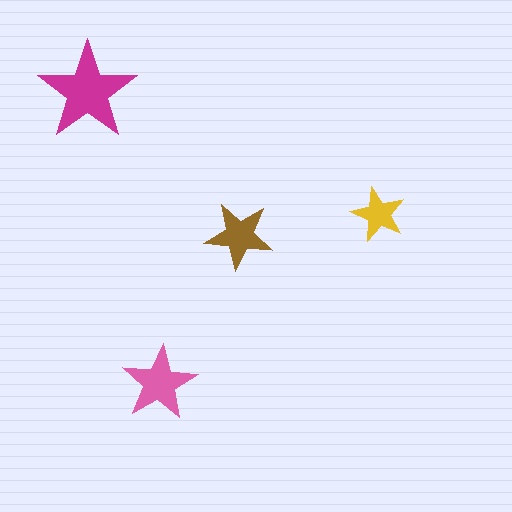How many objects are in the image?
There are 4 objects in the image.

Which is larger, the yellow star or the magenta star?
The magenta one.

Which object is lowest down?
The pink star is bottommost.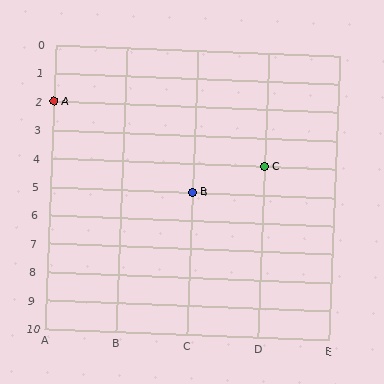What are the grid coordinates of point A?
Point A is at grid coordinates (A, 2).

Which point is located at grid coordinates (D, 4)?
Point C is at (D, 4).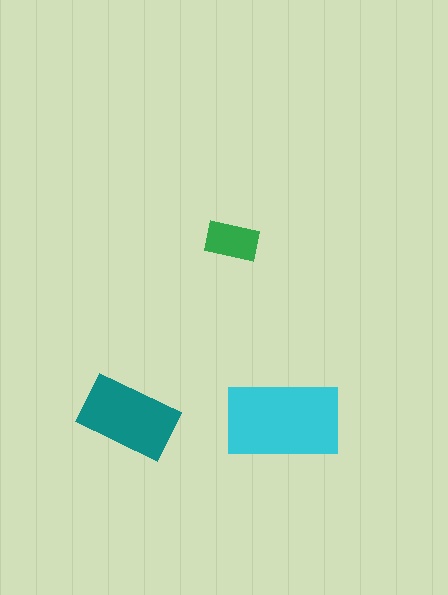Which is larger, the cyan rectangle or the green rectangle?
The cyan one.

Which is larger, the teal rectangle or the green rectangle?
The teal one.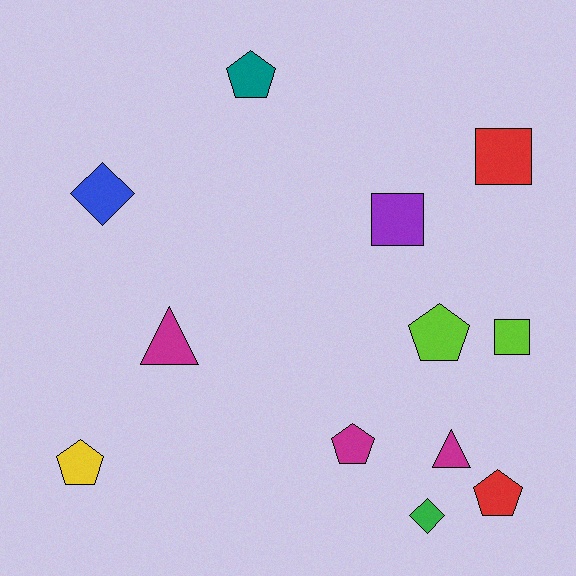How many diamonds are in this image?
There are 2 diamonds.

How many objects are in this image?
There are 12 objects.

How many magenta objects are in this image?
There are 3 magenta objects.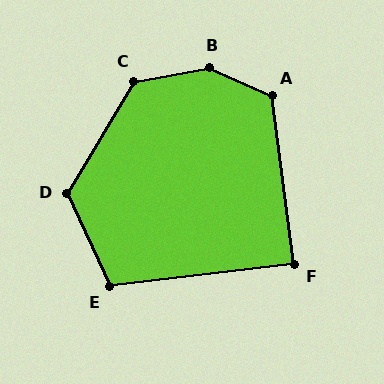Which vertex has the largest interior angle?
B, at approximately 146 degrees.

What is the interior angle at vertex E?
Approximately 108 degrees (obtuse).